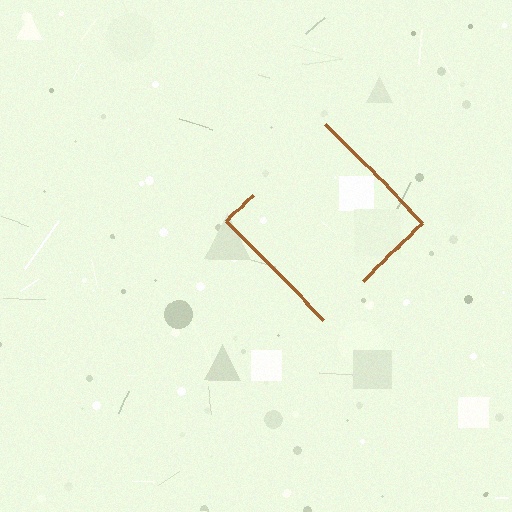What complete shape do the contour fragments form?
The contour fragments form a diamond.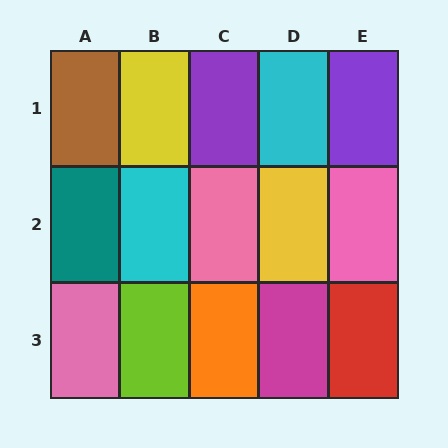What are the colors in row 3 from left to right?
Pink, lime, orange, magenta, red.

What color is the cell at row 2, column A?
Teal.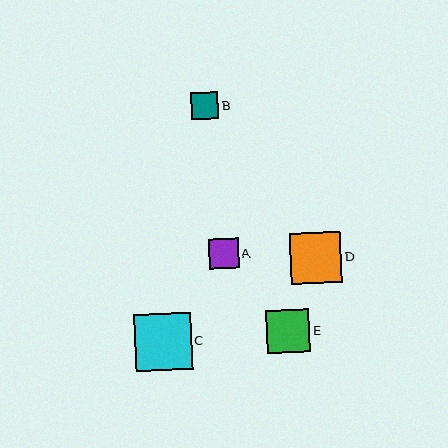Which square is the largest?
Square C is the largest with a size of approximately 56 pixels.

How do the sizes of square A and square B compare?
Square A and square B are approximately the same size.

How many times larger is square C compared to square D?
Square C is approximately 1.1 times the size of square D.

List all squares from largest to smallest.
From largest to smallest: C, D, E, A, B.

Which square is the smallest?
Square B is the smallest with a size of approximately 28 pixels.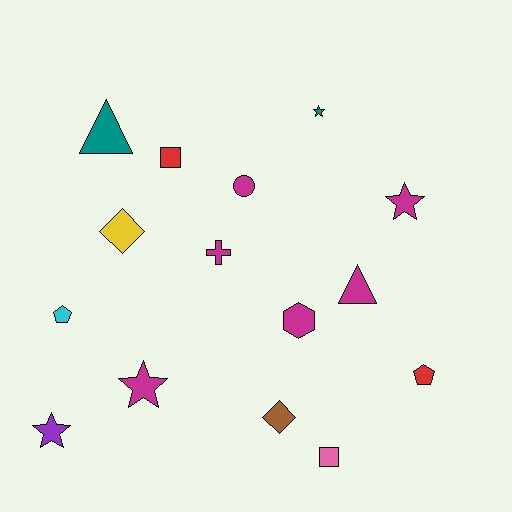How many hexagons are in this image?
There is 1 hexagon.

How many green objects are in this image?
There are no green objects.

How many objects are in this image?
There are 15 objects.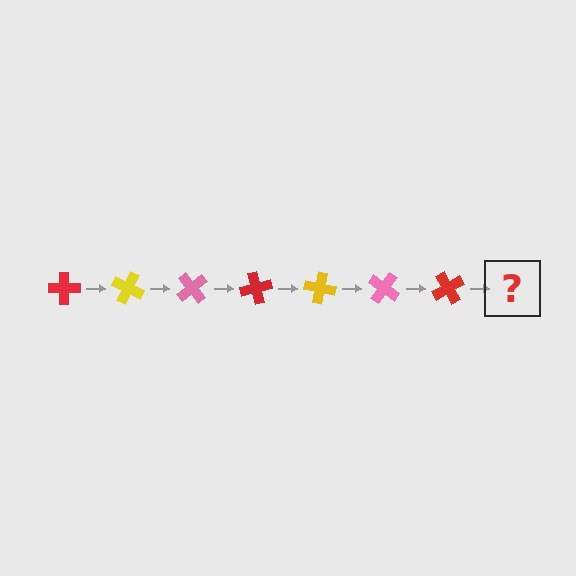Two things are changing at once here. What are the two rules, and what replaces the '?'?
The two rules are that it rotates 25 degrees each step and the color cycles through red, yellow, and pink. The '?' should be a yellow cross, rotated 175 degrees from the start.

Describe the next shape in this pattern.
It should be a yellow cross, rotated 175 degrees from the start.